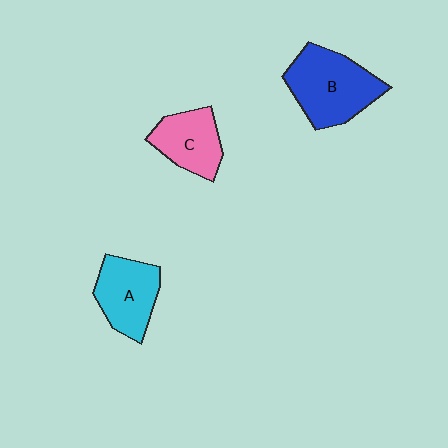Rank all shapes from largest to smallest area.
From largest to smallest: B (blue), A (cyan), C (pink).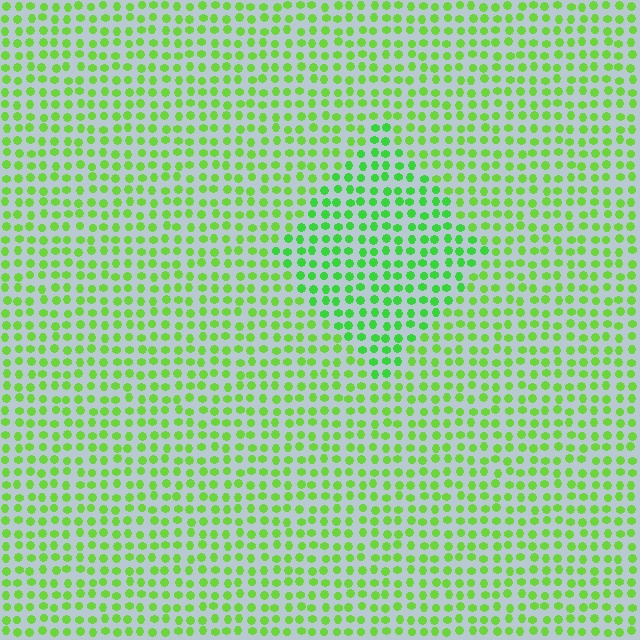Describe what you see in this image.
The image is filled with small lime elements in a uniform arrangement. A diamond-shaped region is visible where the elements are tinted to a slightly different hue, forming a subtle color boundary.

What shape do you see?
I see a diamond.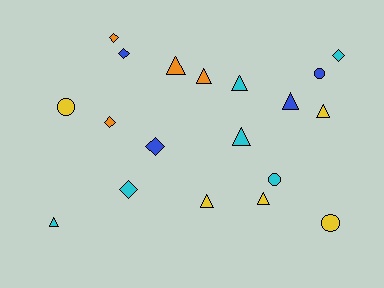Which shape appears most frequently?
Triangle, with 9 objects.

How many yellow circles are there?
There are 2 yellow circles.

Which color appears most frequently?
Cyan, with 6 objects.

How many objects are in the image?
There are 19 objects.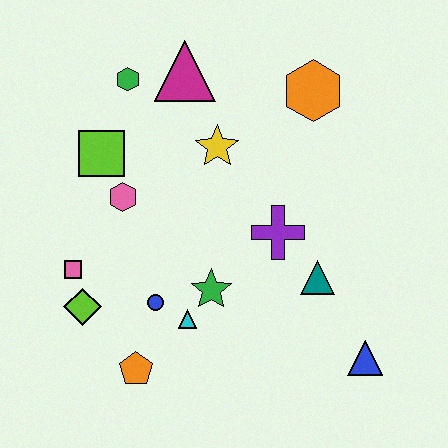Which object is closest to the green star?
The cyan triangle is closest to the green star.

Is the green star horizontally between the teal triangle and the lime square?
Yes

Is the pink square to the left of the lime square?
Yes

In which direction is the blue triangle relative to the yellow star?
The blue triangle is below the yellow star.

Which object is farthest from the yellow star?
The blue triangle is farthest from the yellow star.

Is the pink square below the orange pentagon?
No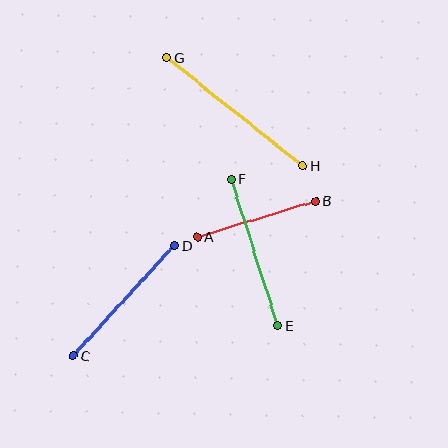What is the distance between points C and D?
The distance is approximately 149 pixels.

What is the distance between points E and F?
The distance is approximately 153 pixels.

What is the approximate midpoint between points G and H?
The midpoint is at approximately (235, 112) pixels.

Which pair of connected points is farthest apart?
Points G and H are farthest apart.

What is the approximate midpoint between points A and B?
The midpoint is at approximately (256, 219) pixels.